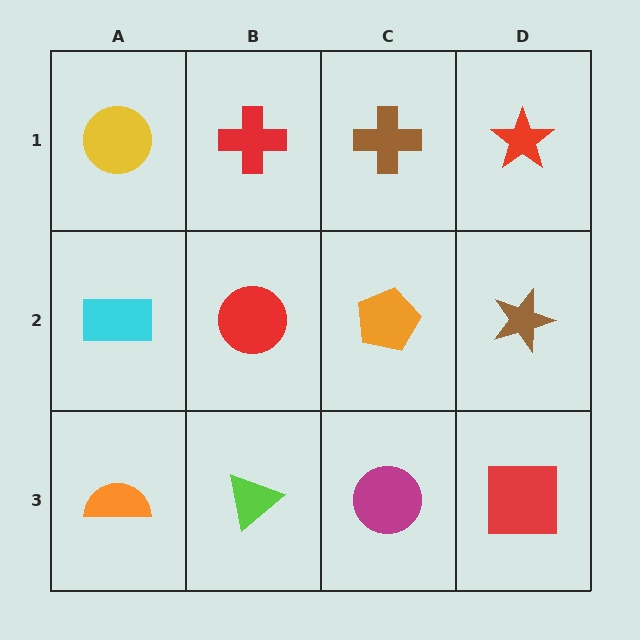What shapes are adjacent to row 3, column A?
A cyan rectangle (row 2, column A), a lime triangle (row 3, column B).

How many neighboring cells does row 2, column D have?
3.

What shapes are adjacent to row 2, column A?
A yellow circle (row 1, column A), an orange semicircle (row 3, column A), a red circle (row 2, column B).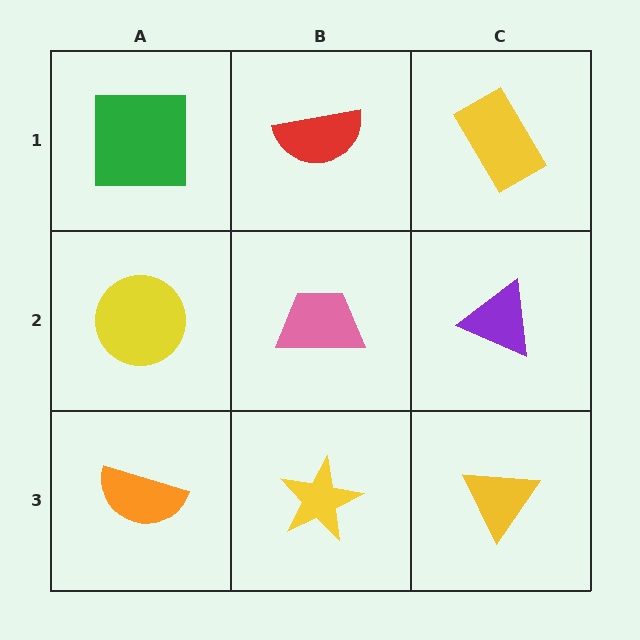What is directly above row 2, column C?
A yellow rectangle.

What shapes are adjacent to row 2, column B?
A red semicircle (row 1, column B), a yellow star (row 3, column B), a yellow circle (row 2, column A), a purple triangle (row 2, column C).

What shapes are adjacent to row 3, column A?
A yellow circle (row 2, column A), a yellow star (row 3, column B).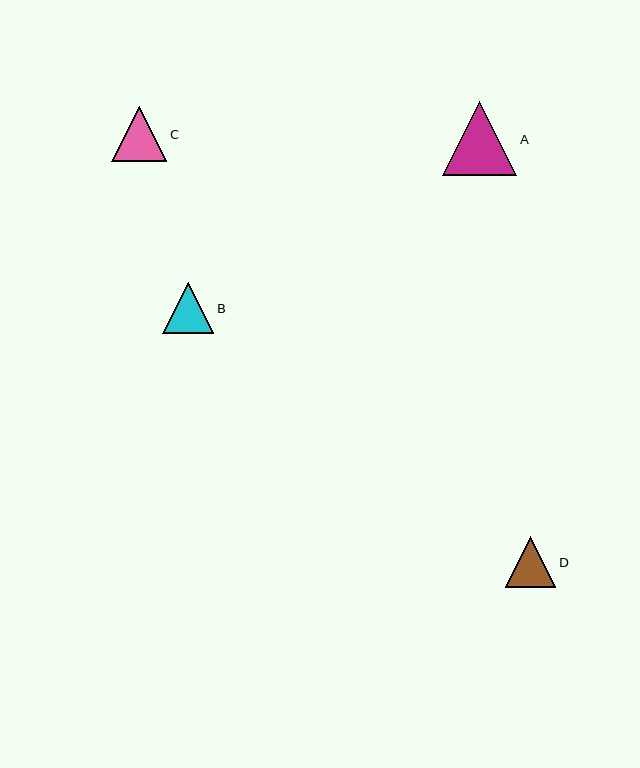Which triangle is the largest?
Triangle A is the largest with a size of approximately 74 pixels.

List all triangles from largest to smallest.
From largest to smallest: A, C, B, D.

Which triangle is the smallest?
Triangle D is the smallest with a size of approximately 51 pixels.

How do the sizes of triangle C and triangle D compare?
Triangle C and triangle D are approximately the same size.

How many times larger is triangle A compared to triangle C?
Triangle A is approximately 1.4 times the size of triangle C.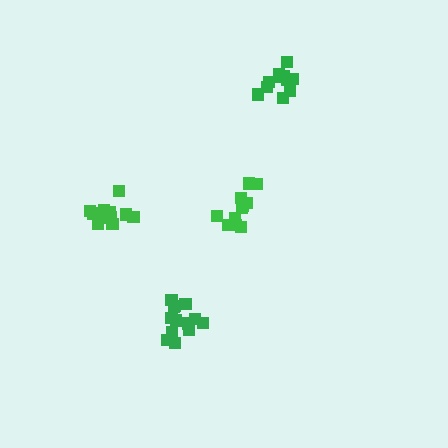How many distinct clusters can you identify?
There are 4 distinct clusters.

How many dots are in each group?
Group 1: 11 dots, Group 2: 12 dots, Group 3: 11 dots, Group 4: 13 dots (47 total).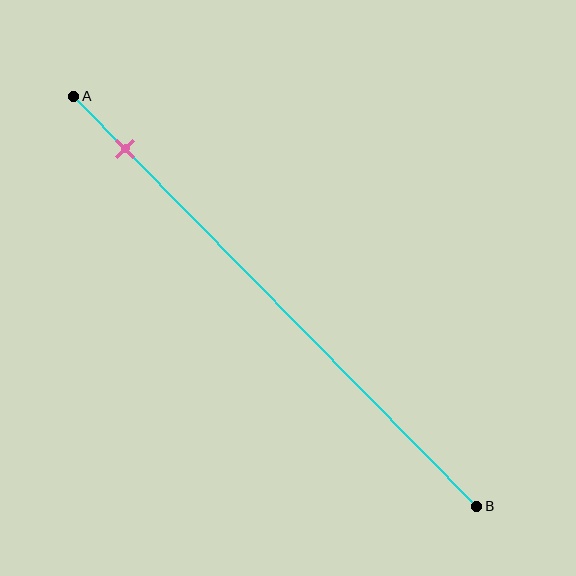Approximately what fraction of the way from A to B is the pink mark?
The pink mark is approximately 15% of the way from A to B.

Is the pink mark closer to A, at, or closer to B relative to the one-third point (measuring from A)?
The pink mark is closer to point A than the one-third point of segment AB.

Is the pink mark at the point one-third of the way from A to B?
No, the mark is at about 15% from A, not at the 33% one-third point.